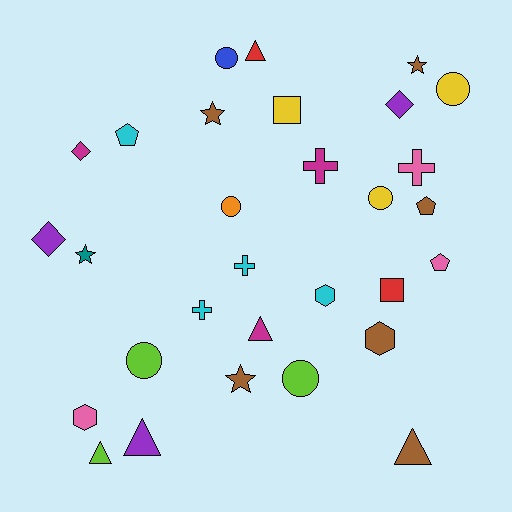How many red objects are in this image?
There are 2 red objects.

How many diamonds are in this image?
There are 3 diamonds.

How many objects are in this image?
There are 30 objects.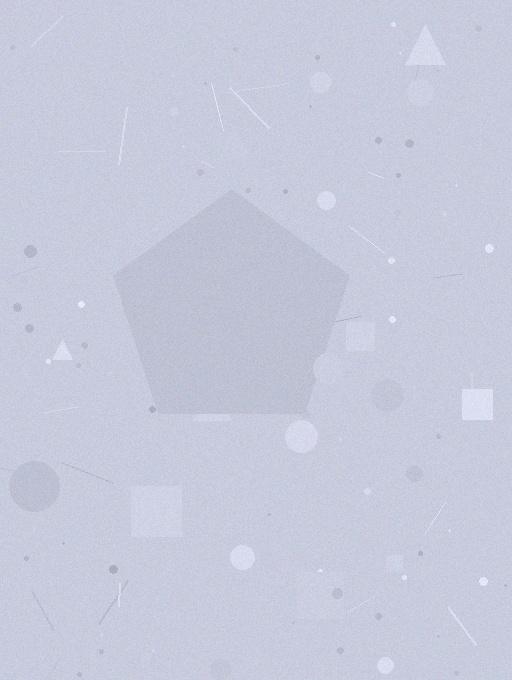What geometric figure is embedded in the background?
A pentagon is embedded in the background.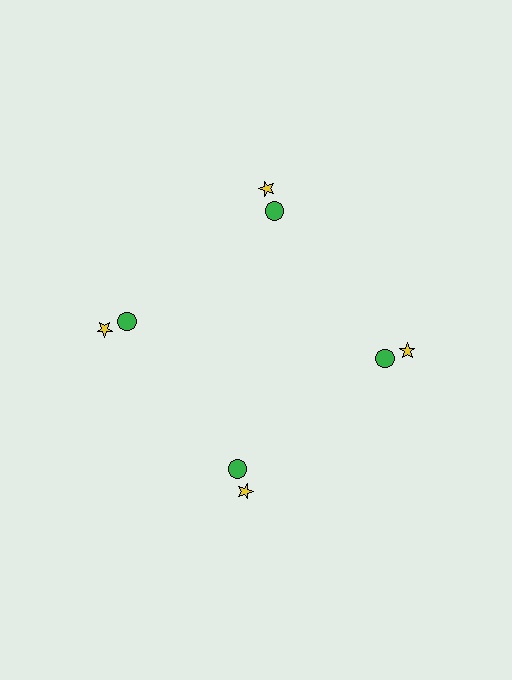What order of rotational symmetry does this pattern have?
This pattern has 4-fold rotational symmetry.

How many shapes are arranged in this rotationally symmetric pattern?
There are 8 shapes, arranged in 4 groups of 2.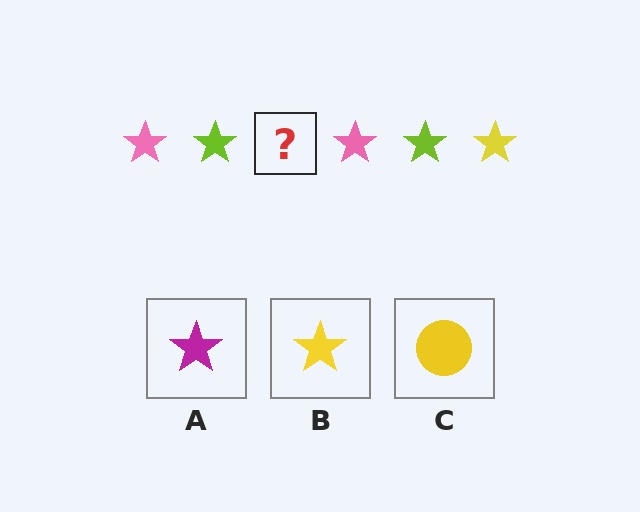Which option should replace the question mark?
Option B.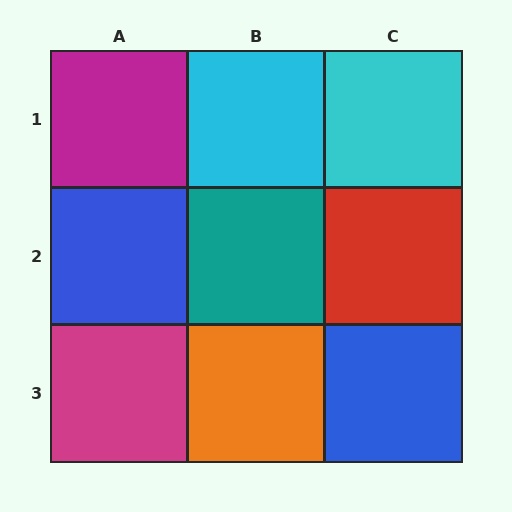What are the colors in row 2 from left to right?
Blue, teal, red.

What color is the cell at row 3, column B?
Orange.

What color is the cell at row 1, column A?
Magenta.